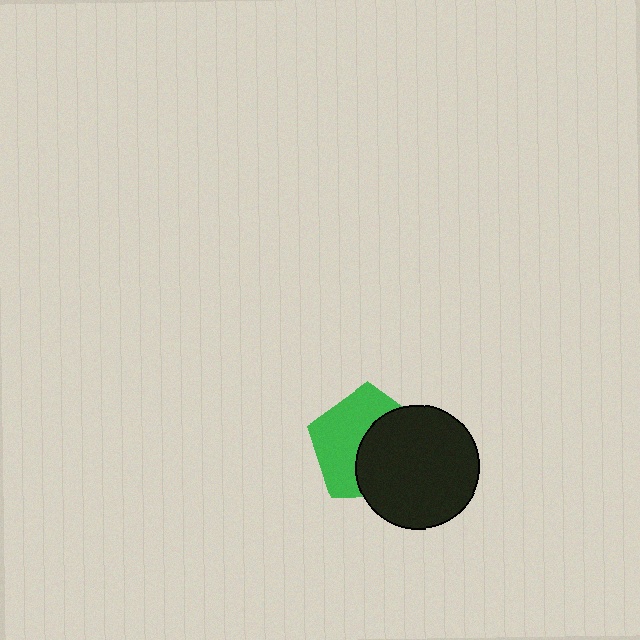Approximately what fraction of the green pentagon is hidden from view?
Roughly 49% of the green pentagon is hidden behind the black circle.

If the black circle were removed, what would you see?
You would see the complete green pentagon.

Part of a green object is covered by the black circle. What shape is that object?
It is a pentagon.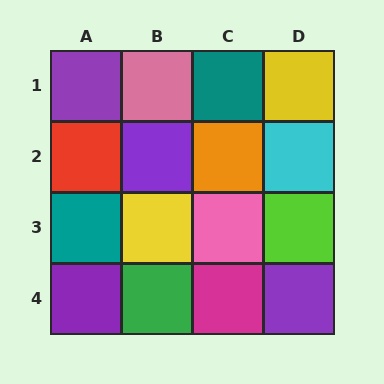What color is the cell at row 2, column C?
Orange.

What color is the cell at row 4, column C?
Magenta.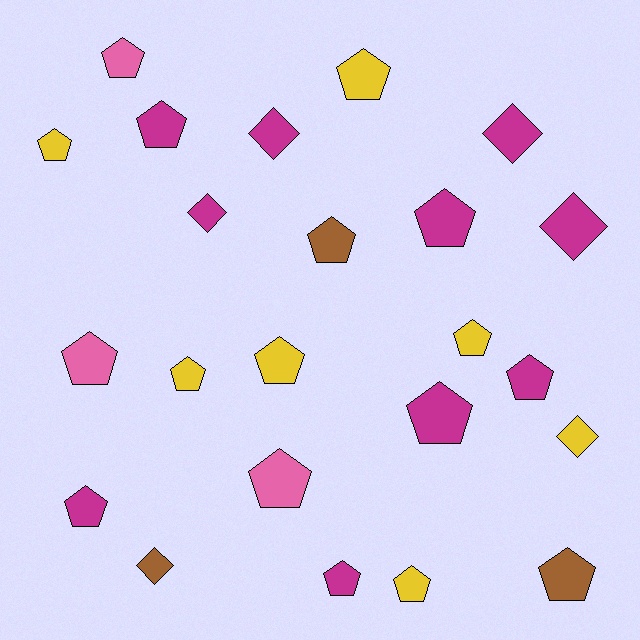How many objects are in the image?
There are 23 objects.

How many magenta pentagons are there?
There are 6 magenta pentagons.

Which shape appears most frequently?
Pentagon, with 17 objects.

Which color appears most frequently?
Magenta, with 10 objects.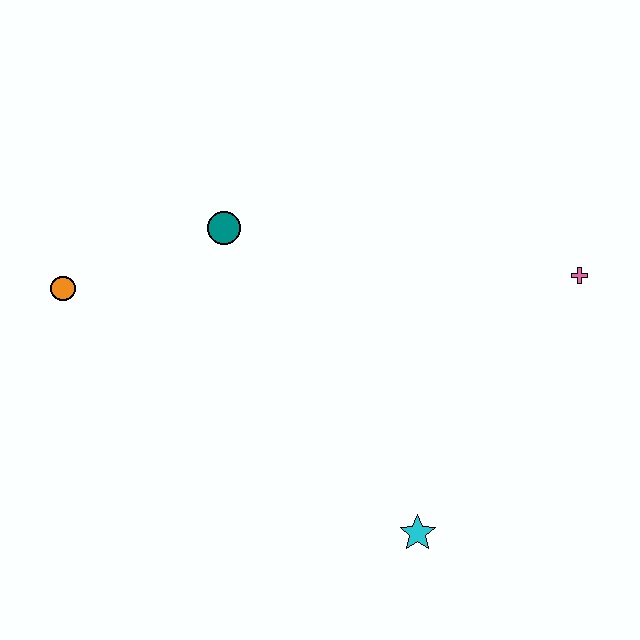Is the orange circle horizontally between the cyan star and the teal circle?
No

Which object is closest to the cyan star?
The pink cross is closest to the cyan star.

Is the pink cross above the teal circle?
No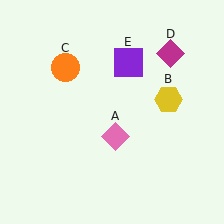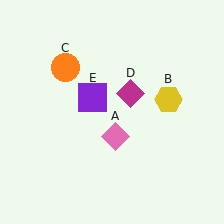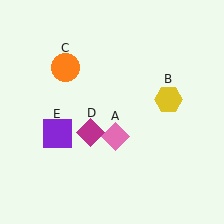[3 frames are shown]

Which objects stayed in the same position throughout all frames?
Pink diamond (object A) and yellow hexagon (object B) and orange circle (object C) remained stationary.